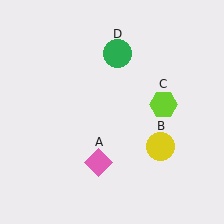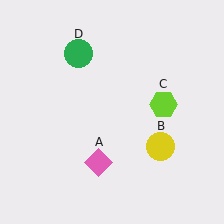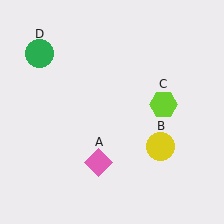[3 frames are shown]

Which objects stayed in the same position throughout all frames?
Pink diamond (object A) and yellow circle (object B) and lime hexagon (object C) remained stationary.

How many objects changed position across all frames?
1 object changed position: green circle (object D).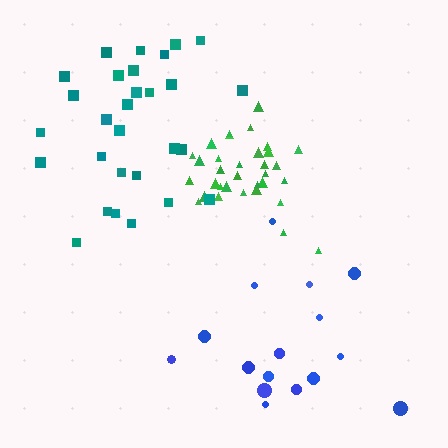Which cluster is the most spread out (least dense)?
Blue.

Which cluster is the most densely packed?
Green.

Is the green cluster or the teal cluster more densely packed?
Green.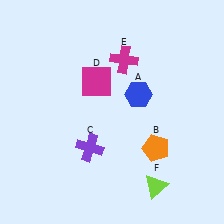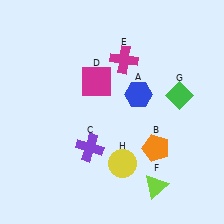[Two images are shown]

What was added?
A green diamond (G), a yellow circle (H) were added in Image 2.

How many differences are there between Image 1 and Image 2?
There are 2 differences between the two images.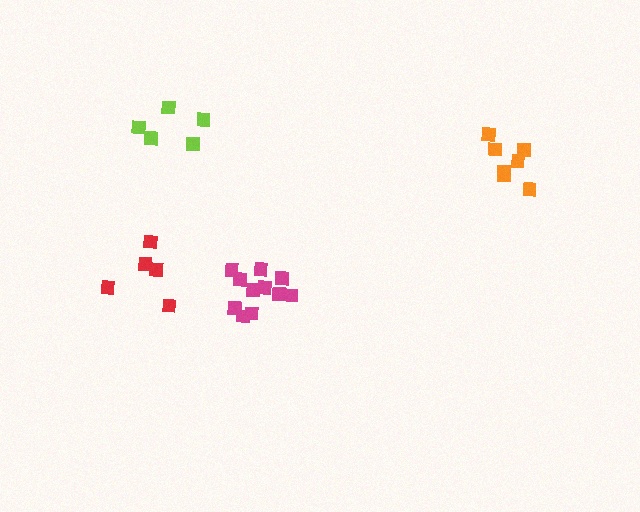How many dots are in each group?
Group 1: 7 dots, Group 2: 5 dots, Group 3: 11 dots, Group 4: 5 dots (28 total).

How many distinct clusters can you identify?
There are 4 distinct clusters.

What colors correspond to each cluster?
The clusters are colored: orange, red, magenta, lime.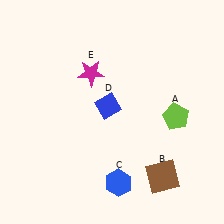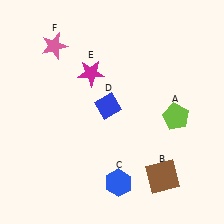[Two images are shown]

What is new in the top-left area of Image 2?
A pink star (F) was added in the top-left area of Image 2.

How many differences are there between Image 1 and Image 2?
There is 1 difference between the two images.